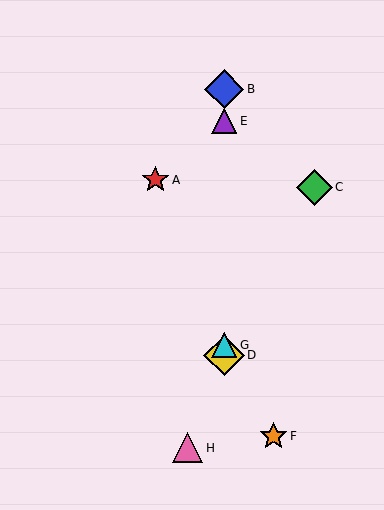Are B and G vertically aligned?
Yes, both are at x≈224.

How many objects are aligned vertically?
4 objects (B, D, E, G) are aligned vertically.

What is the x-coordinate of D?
Object D is at x≈224.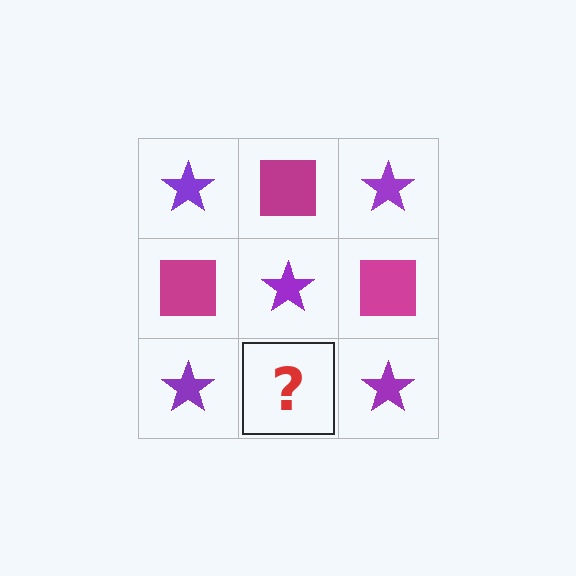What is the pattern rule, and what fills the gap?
The rule is that it alternates purple star and magenta square in a checkerboard pattern. The gap should be filled with a magenta square.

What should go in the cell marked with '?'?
The missing cell should contain a magenta square.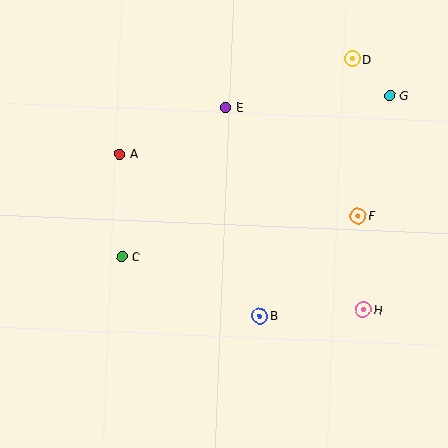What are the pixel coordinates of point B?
Point B is at (260, 316).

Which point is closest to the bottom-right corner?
Point H is closest to the bottom-right corner.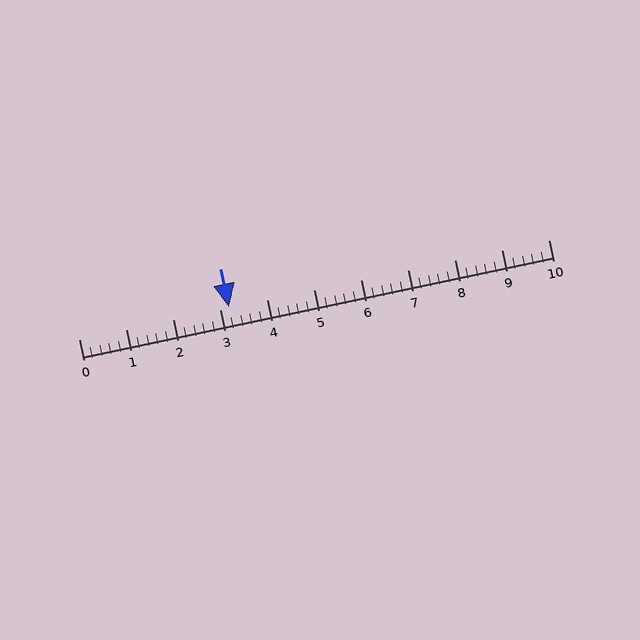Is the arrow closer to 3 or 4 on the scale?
The arrow is closer to 3.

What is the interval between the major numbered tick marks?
The major tick marks are spaced 1 units apart.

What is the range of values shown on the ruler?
The ruler shows values from 0 to 10.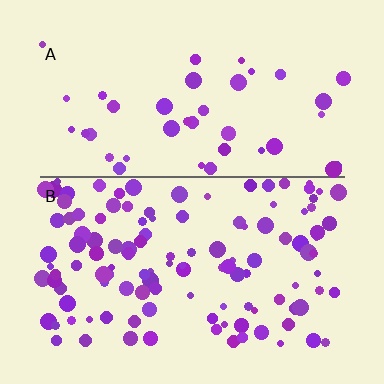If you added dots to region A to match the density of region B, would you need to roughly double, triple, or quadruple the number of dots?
Approximately triple.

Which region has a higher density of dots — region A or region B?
B (the bottom).